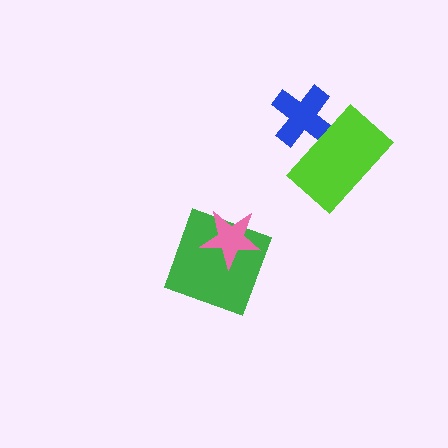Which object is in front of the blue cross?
The lime rectangle is in front of the blue cross.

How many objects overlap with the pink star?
1 object overlaps with the pink star.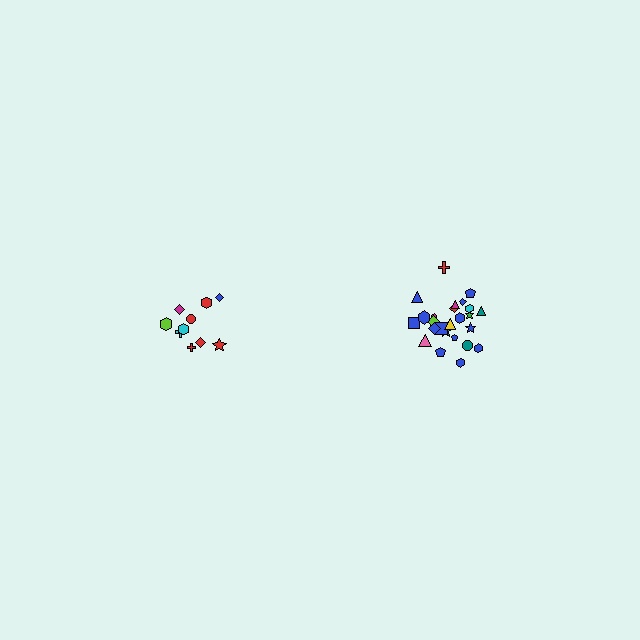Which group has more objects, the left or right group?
The right group.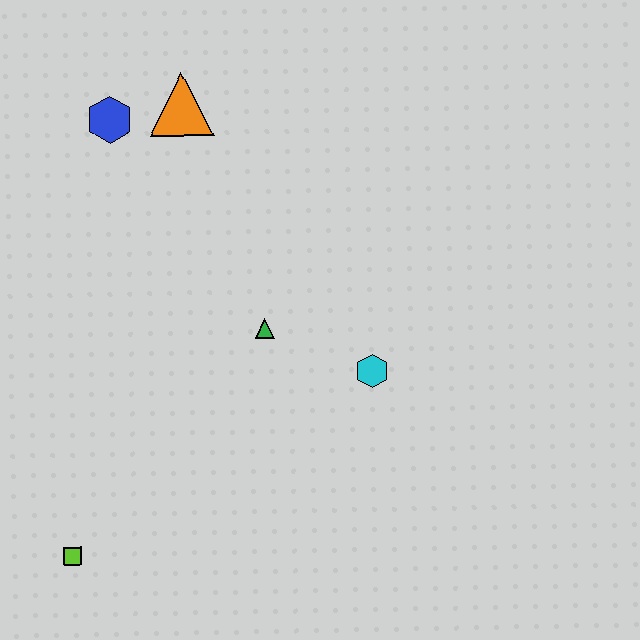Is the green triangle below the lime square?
No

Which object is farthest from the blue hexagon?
The lime square is farthest from the blue hexagon.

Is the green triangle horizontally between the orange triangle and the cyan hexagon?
Yes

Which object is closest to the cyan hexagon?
The green triangle is closest to the cyan hexagon.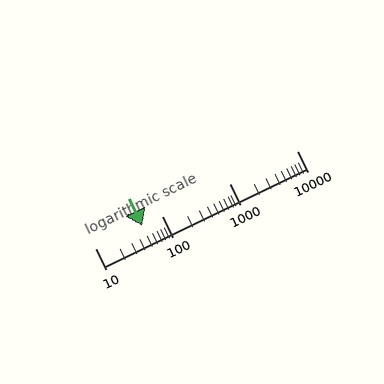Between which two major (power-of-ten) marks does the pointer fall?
The pointer is between 10 and 100.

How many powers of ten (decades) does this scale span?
The scale spans 3 decades, from 10 to 10000.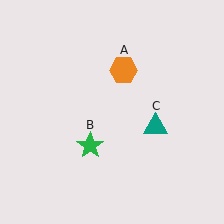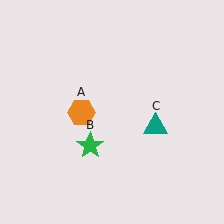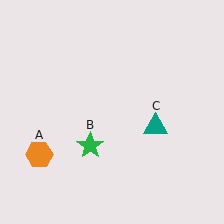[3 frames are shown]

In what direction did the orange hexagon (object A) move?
The orange hexagon (object A) moved down and to the left.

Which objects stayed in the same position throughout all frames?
Green star (object B) and teal triangle (object C) remained stationary.